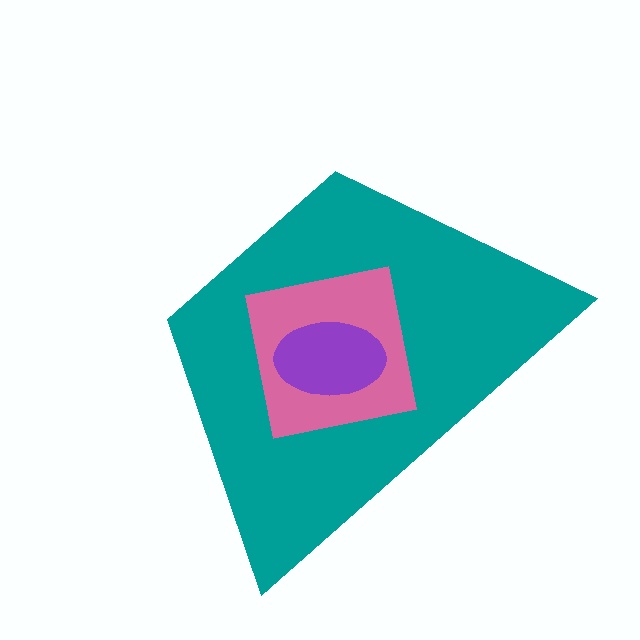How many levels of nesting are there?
3.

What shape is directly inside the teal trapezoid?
The pink square.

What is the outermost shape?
The teal trapezoid.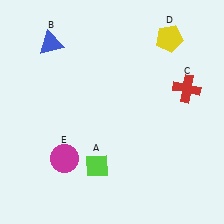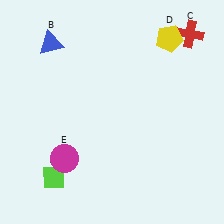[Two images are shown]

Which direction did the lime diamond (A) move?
The lime diamond (A) moved left.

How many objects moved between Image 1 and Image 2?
2 objects moved between the two images.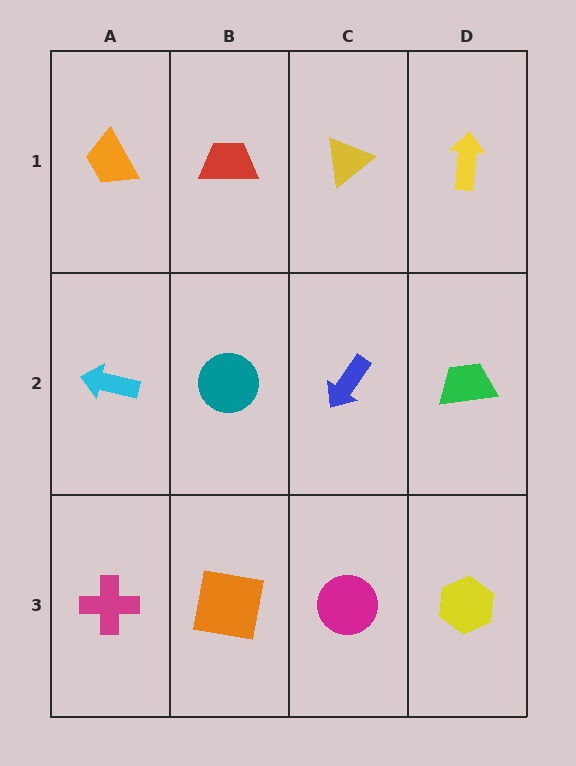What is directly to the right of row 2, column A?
A teal circle.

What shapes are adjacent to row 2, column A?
An orange trapezoid (row 1, column A), a magenta cross (row 3, column A), a teal circle (row 2, column B).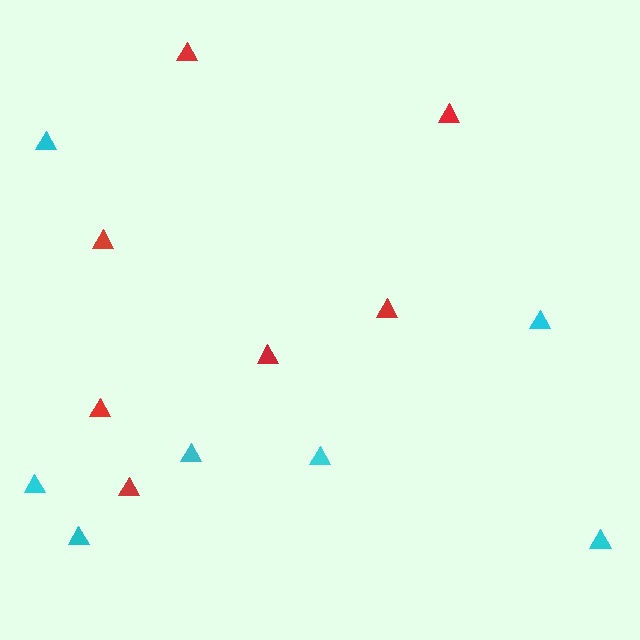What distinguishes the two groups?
There are 2 groups: one group of cyan triangles (7) and one group of red triangles (7).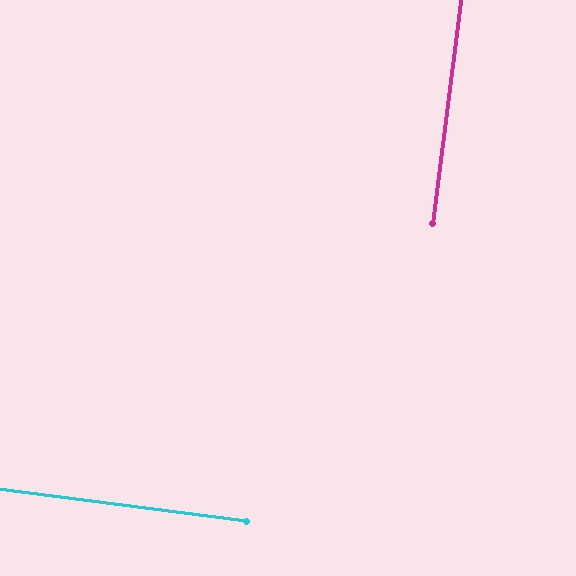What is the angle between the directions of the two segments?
Approximately 90 degrees.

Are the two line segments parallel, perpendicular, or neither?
Perpendicular — they meet at approximately 90°.